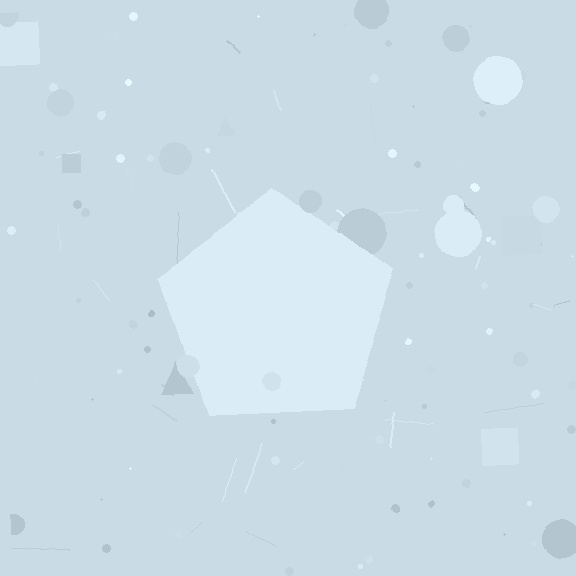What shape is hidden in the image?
A pentagon is hidden in the image.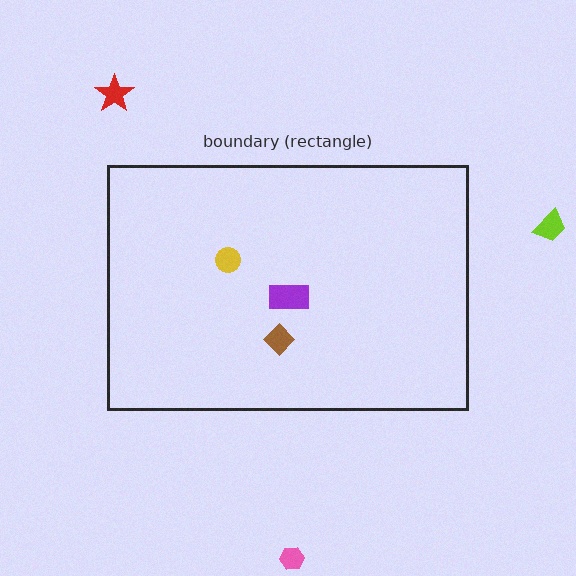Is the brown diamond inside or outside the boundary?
Inside.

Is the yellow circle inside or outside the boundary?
Inside.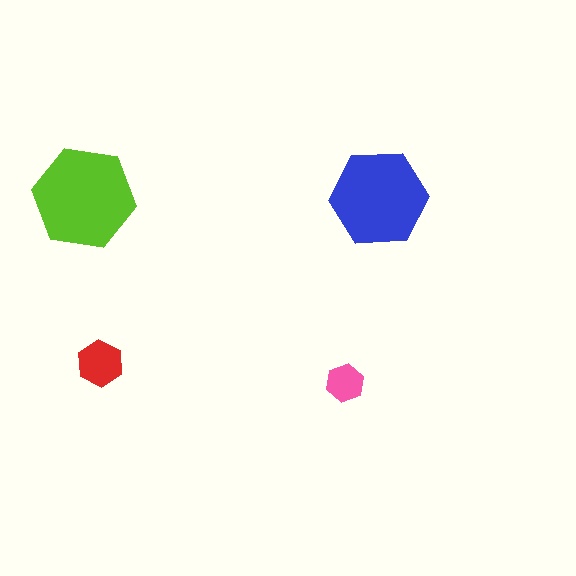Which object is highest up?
The lime hexagon is topmost.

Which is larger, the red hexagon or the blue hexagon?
The blue one.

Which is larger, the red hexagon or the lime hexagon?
The lime one.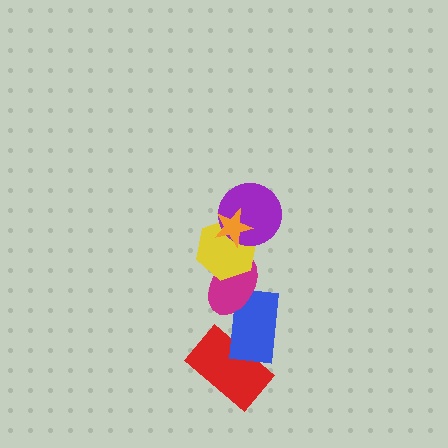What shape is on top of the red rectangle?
The blue rectangle is on top of the red rectangle.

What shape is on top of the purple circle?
The orange star is on top of the purple circle.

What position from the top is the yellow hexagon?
The yellow hexagon is 3rd from the top.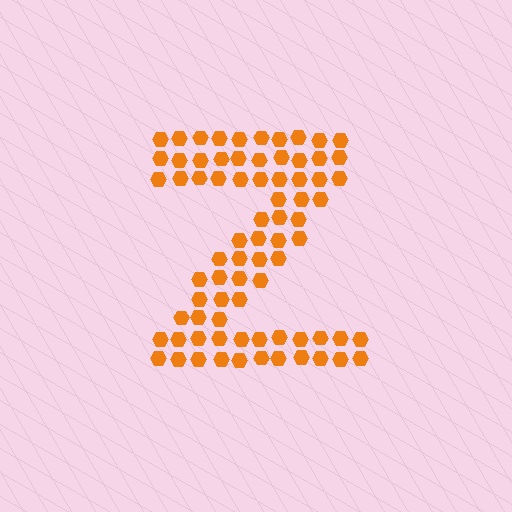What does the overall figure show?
The overall figure shows the letter Z.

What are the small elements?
The small elements are hexagons.